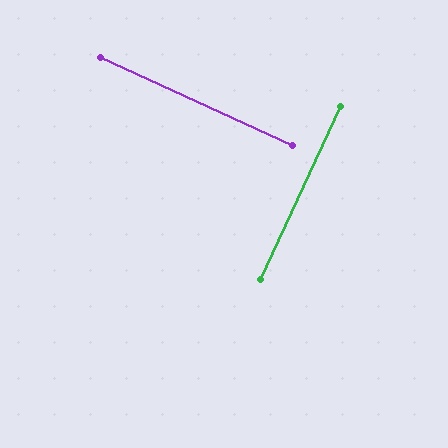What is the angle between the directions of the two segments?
Approximately 90 degrees.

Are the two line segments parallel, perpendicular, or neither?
Perpendicular — they meet at approximately 90°.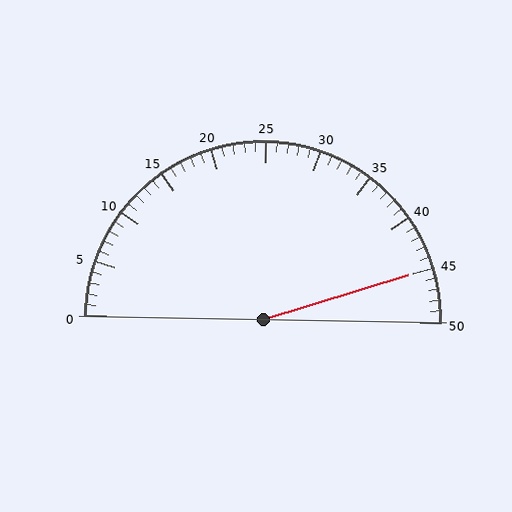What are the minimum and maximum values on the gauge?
The gauge ranges from 0 to 50.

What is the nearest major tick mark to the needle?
The nearest major tick mark is 45.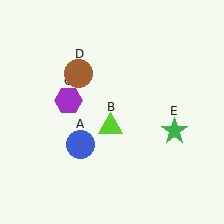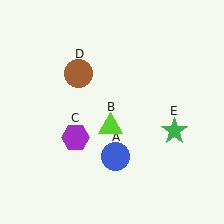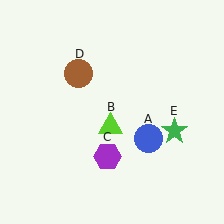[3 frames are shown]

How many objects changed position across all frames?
2 objects changed position: blue circle (object A), purple hexagon (object C).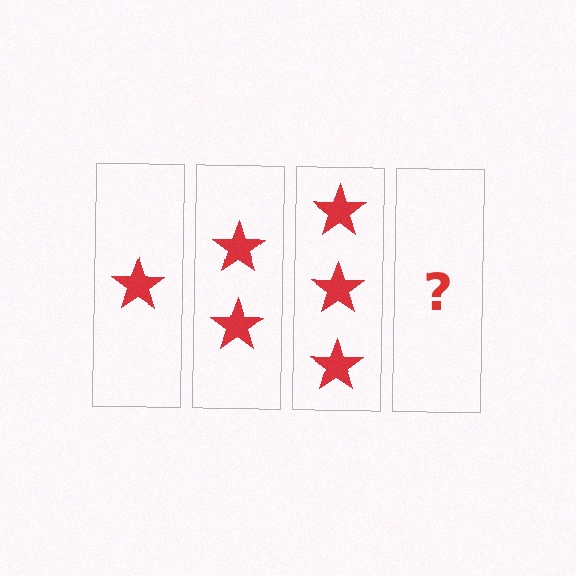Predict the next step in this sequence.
The next step is 4 stars.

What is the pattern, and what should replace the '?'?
The pattern is that each step adds one more star. The '?' should be 4 stars.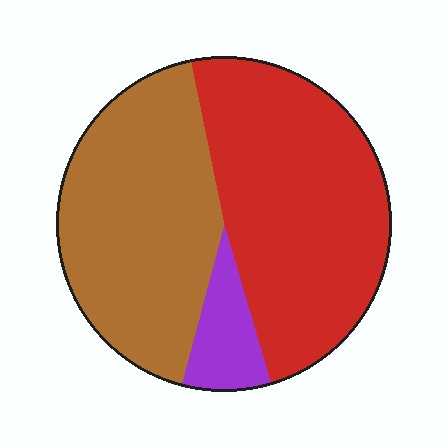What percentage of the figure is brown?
Brown takes up about two fifths (2/5) of the figure.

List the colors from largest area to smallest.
From largest to smallest: red, brown, purple.